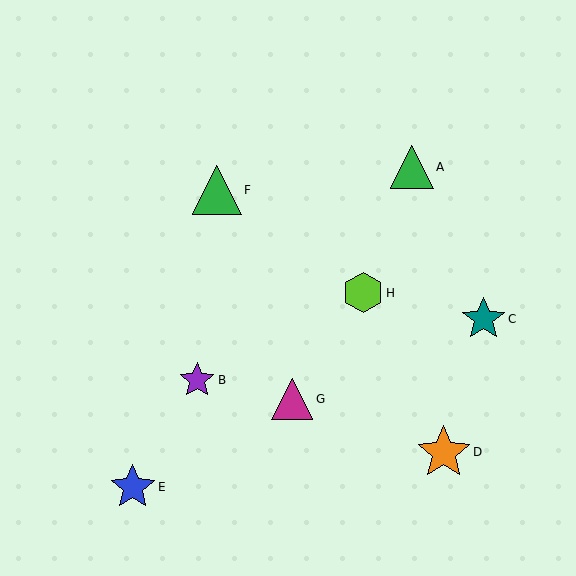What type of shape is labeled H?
Shape H is a lime hexagon.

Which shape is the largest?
The orange star (labeled D) is the largest.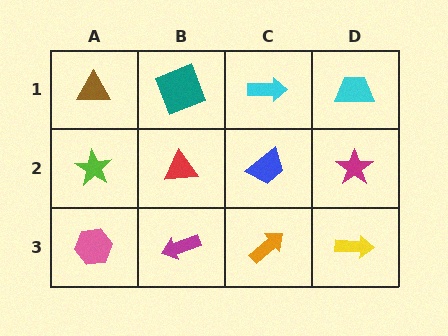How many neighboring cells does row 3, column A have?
2.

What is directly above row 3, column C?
A blue trapezoid.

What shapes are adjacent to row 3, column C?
A blue trapezoid (row 2, column C), a magenta arrow (row 3, column B), a yellow arrow (row 3, column D).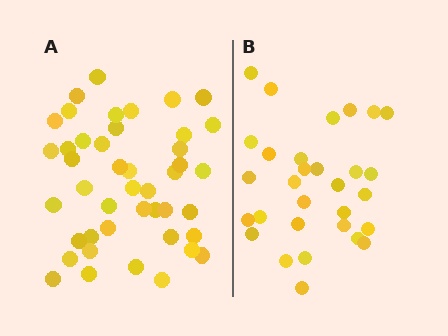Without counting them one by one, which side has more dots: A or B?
Region A (the left region) has more dots.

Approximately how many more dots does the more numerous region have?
Region A has approximately 15 more dots than region B.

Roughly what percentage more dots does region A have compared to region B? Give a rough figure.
About 45% more.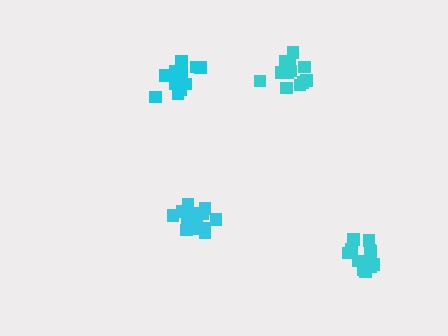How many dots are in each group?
Group 1: 14 dots, Group 2: 14 dots, Group 3: 15 dots, Group 4: 13 dots (56 total).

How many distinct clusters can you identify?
There are 4 distinct clusters.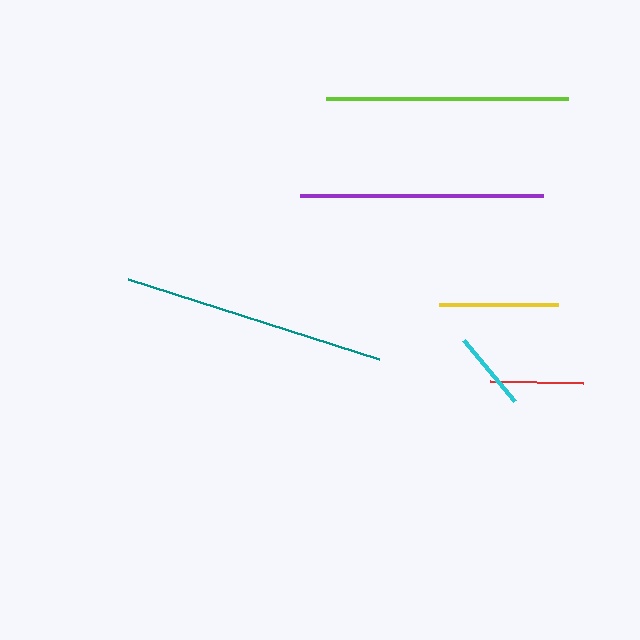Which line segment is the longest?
The teal line is the longest at approximately 264 pixels.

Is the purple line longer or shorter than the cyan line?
The purple line is longer than the cyan line.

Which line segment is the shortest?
The cyan line is the shortest at approximately 80 pixels.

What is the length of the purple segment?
The purple segment is approximately 243 pixels long.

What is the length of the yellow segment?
The yellow segment is approximately 119 pixels long.